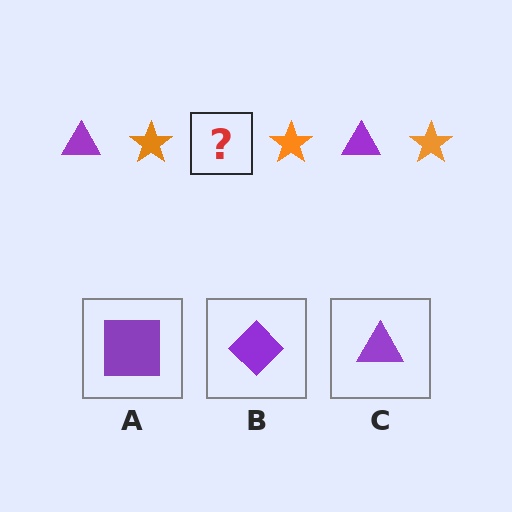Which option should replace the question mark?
Option C.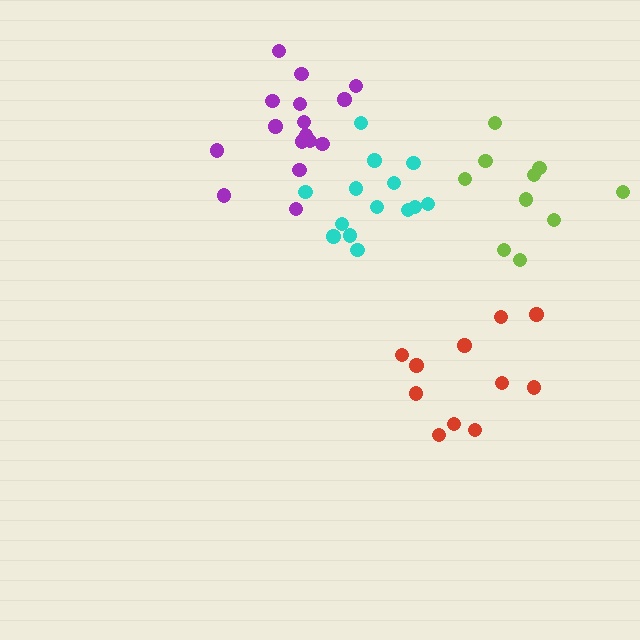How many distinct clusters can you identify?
There are 4 distinct clusters.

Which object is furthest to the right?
The lime cluster is rightmost.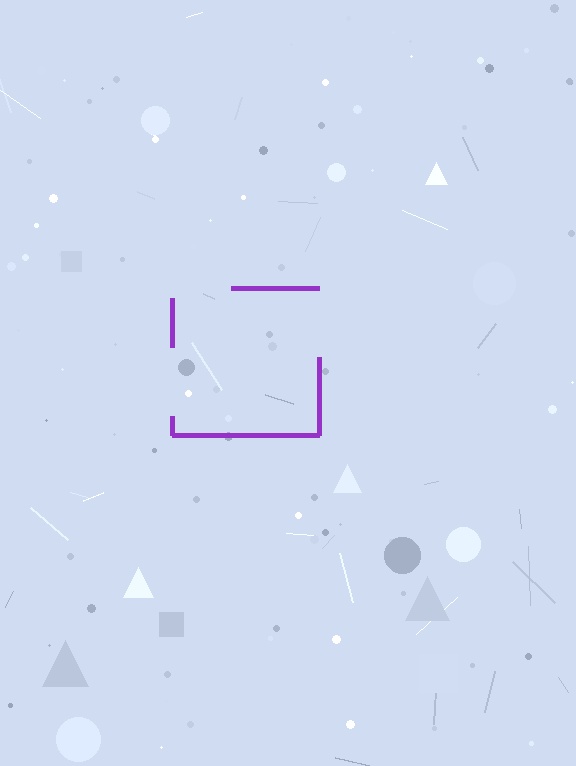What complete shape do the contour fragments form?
The contour fragments form a square.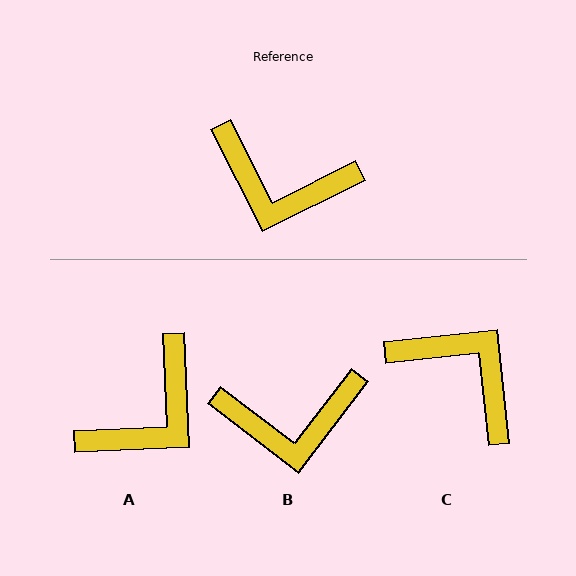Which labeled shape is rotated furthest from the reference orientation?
C, about 159 degrees away.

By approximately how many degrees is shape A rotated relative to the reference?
Approximately 66 degrees counter-clockwise.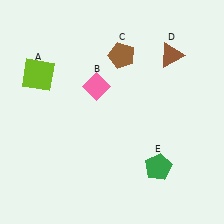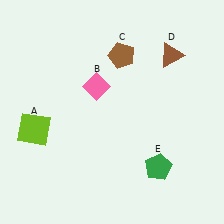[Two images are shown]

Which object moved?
The lime square (A) moved down.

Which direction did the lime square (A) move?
The lime square (A) moved down.